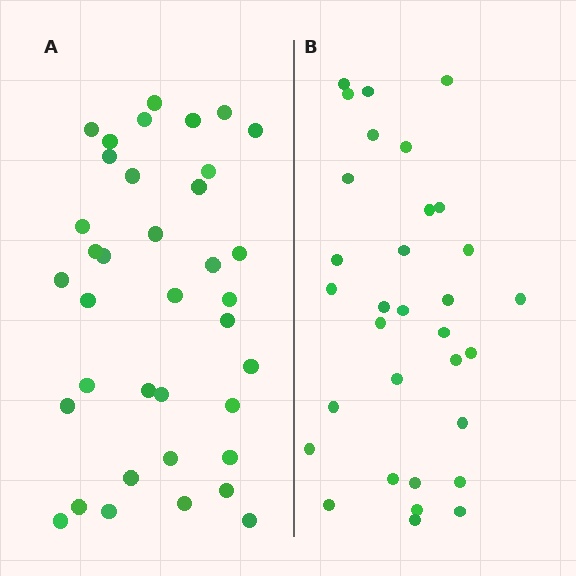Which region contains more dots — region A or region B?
Region A (the left region) has more dots.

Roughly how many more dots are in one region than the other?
Region A has about 5 more dots than region B.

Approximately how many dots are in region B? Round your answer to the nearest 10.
About 30 dots. (The exact count is 32, which rounds to 30.)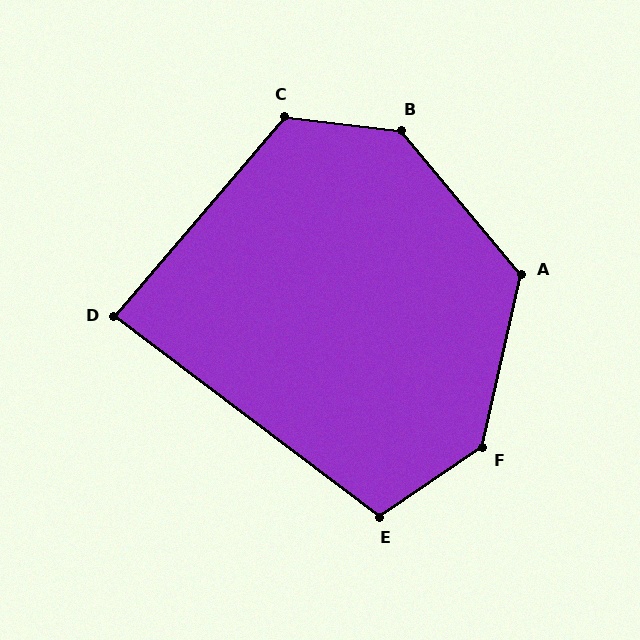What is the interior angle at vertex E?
Approximately 108 degrees (obtuse).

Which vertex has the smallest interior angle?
D, at approximately 86 degrees.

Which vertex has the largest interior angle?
F, at approximately 137 degrees.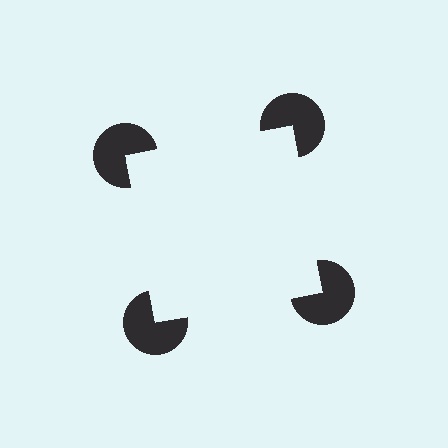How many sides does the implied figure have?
4 sides.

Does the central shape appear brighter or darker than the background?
It typically appears slightly brighter than the background, even though no actual brightness change is drawn.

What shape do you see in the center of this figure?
An illusory square — its edges are inferred from the aligned wedge cuts in the pac-man discs, not physically drawn.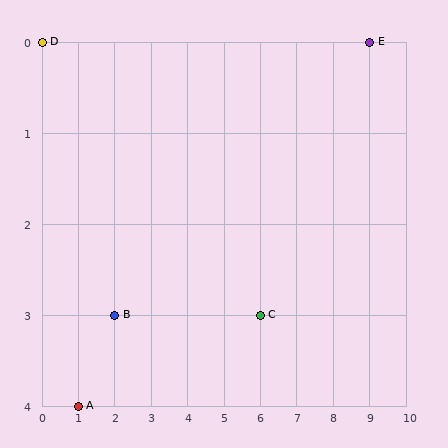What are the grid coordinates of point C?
Point C is at grid coordinates (6, 3).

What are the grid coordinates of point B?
Point B is at grid coordinates (2, 3).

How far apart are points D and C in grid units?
Points D and C are 6 columns and 3 rows apart (about 6.7 grid units diagonally).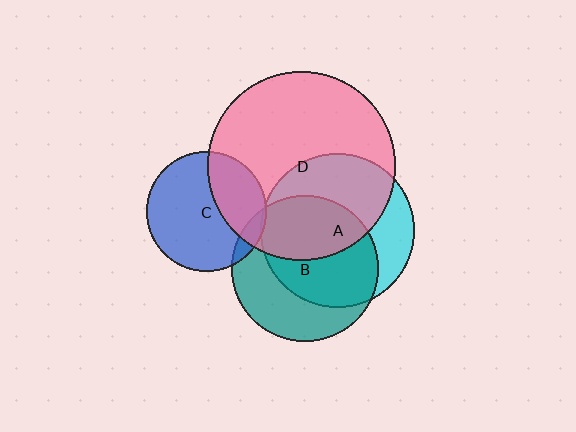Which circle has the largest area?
Circle D (pink).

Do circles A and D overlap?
Yes.